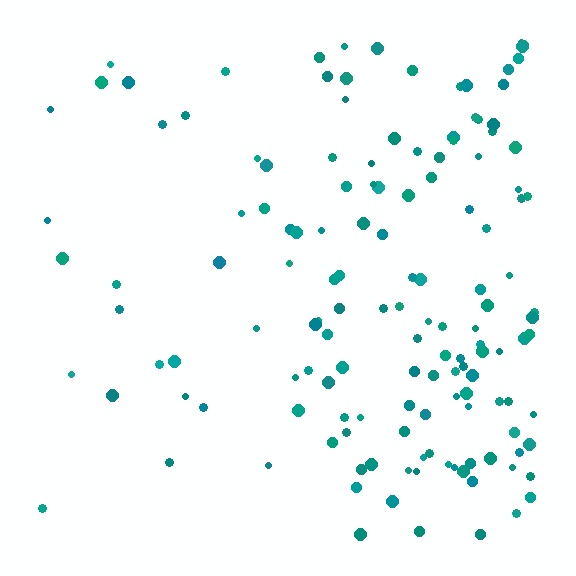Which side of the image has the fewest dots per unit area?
The left.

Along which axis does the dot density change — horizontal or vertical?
Horizontal.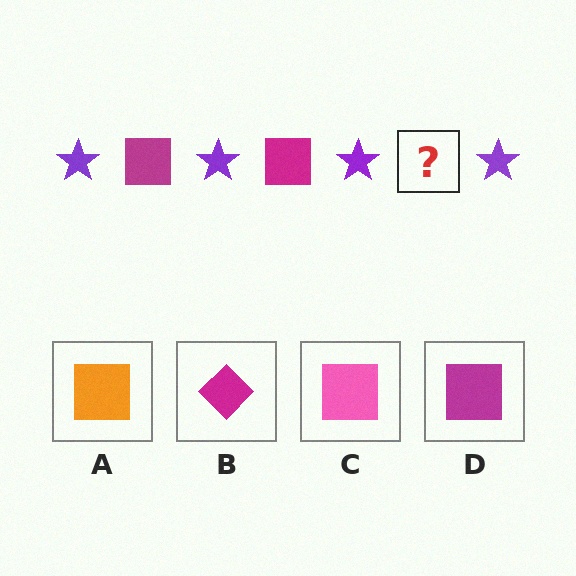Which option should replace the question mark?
Option D.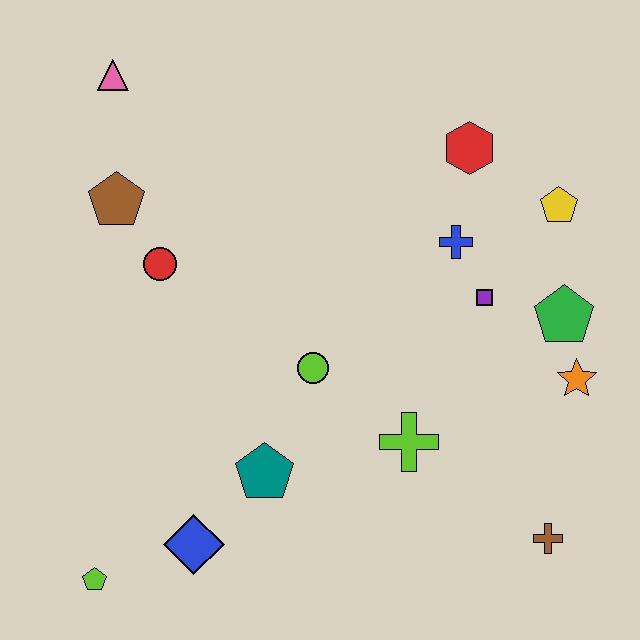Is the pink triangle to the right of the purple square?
No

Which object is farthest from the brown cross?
The pink triangle is farthest from the brown cross.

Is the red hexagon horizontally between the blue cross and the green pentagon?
Yes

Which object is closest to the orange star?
The green pentagon is closest to the orange star.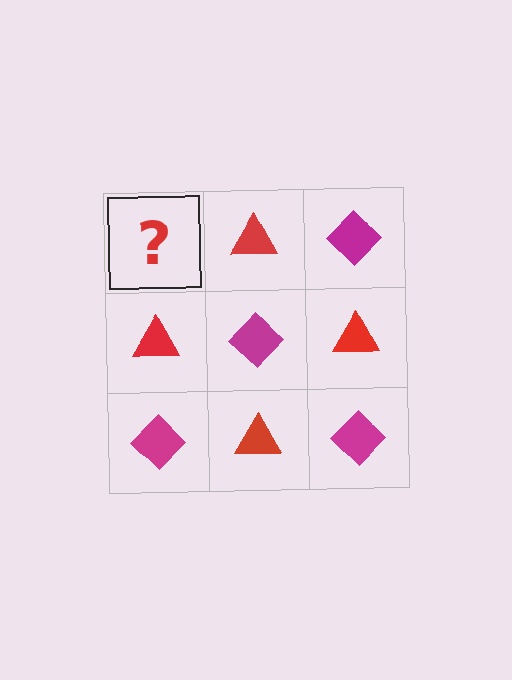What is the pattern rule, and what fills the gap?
The rule is that it alternates magenta diamond and red triangle in a checkerboard pattern. The gap should be filled with a magenta diamond.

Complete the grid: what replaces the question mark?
The question mark should be replaced with a magenta diamond.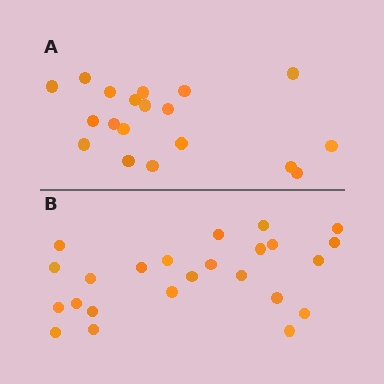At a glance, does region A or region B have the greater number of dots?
Region B (the bottom region) has more dots.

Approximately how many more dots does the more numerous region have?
Region B has about 5 more dots than region A.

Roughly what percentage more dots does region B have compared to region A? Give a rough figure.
About 25% more.